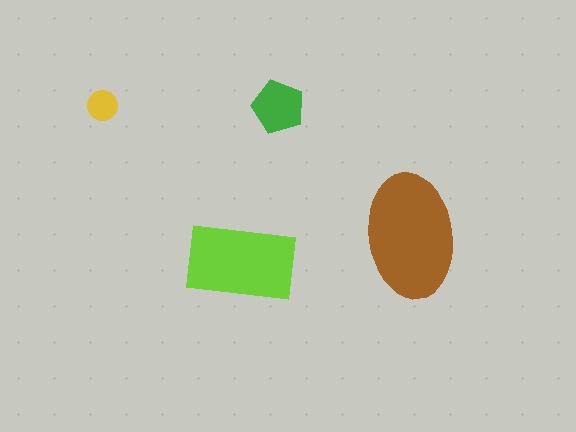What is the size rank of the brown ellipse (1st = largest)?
1st.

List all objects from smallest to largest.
The yellow circle, the green pentagon, the lime rectangle, the brown ellipse.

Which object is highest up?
The yellow circle is topmost.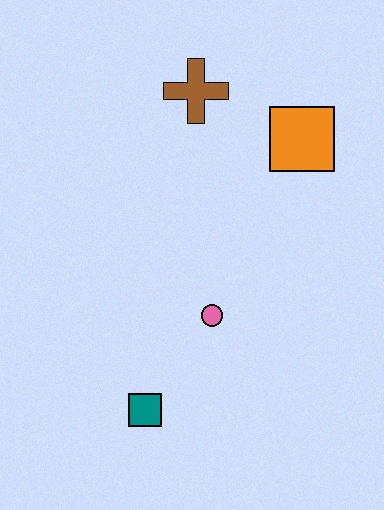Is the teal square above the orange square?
No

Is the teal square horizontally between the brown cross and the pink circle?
No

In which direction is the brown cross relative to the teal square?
The brown cross is above the teal square.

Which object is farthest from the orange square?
The teal square is farthest from the orange square.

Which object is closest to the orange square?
The brown cross is closest to the orange square.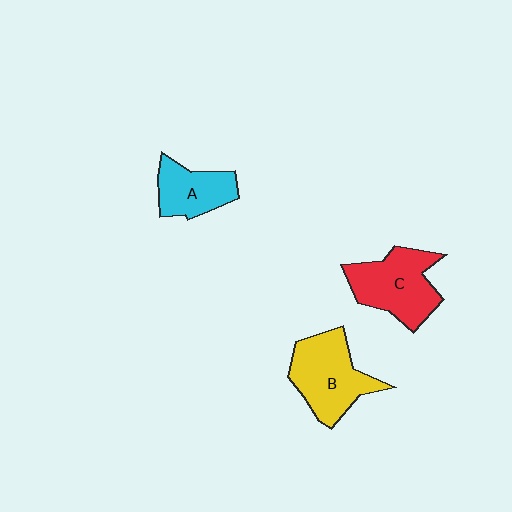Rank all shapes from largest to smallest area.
From largest to smallest: B (yellow), C (red), A (cyan).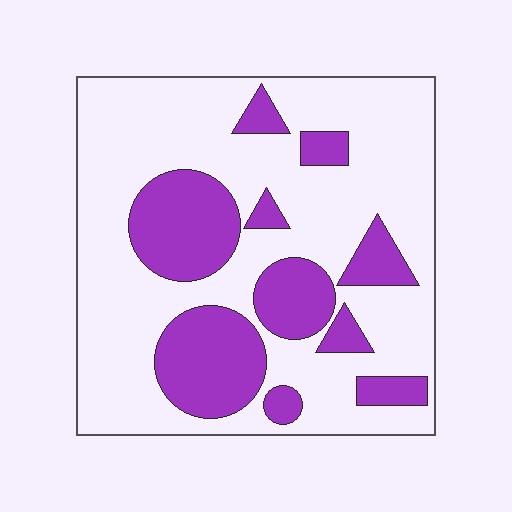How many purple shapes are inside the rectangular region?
10.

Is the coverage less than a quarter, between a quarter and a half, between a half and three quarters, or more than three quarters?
Between a quarter and a half.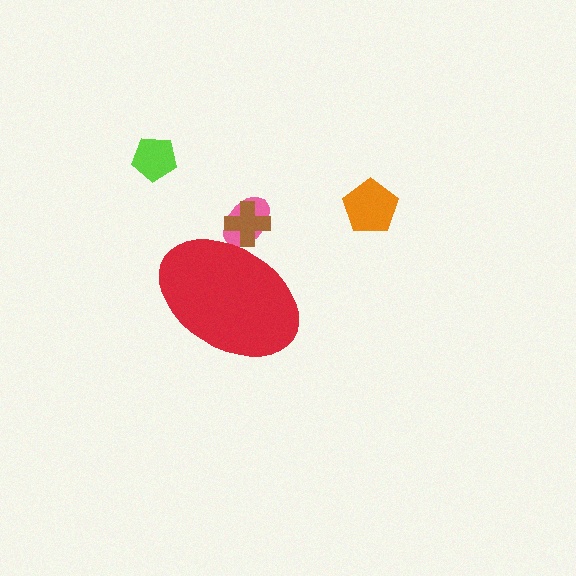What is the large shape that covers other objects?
A red ellipse.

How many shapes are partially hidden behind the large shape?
2 shapes are partially hidden.